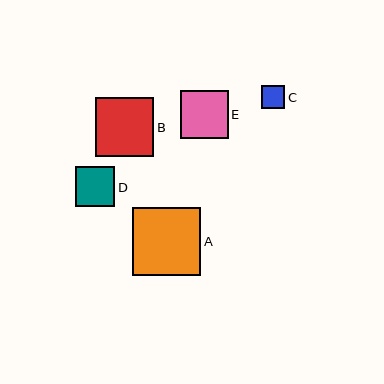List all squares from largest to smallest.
From largest to smallest: A, B, E, D, C.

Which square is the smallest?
Square C is the smallest with a size of approximately 23 pixels.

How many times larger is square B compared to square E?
Square B is approximately 1.2 times the size of square E.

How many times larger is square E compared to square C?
Square E is approximately 2.1 times the size of square C.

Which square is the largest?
Square A is the largest with a size of approximately 68 pixels.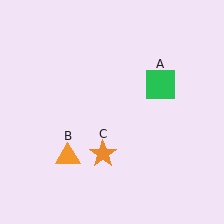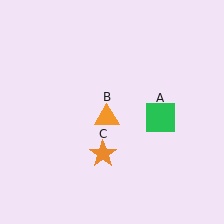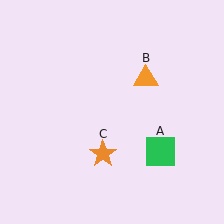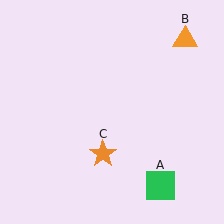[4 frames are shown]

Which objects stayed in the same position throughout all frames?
Orange star (object C) remained stationary.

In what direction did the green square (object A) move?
The green square (object A) moved down.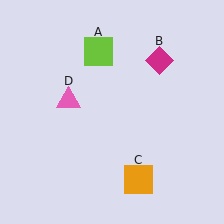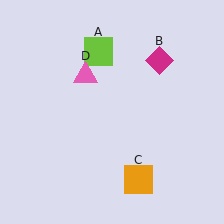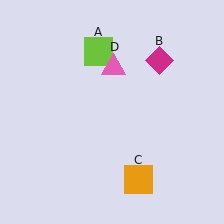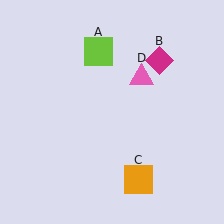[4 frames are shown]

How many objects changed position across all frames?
1 object changed position: pink triangle (object D).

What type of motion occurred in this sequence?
The pink triangle (object D) rotated clockwise around the center of the scene.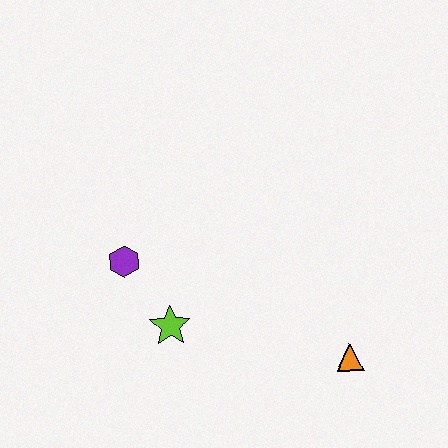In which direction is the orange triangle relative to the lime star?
The orange triangle is to the right of the lime star.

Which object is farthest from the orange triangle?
The purple hexagon is farthest from the orange triangle.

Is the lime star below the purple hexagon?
Yes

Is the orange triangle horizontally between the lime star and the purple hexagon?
No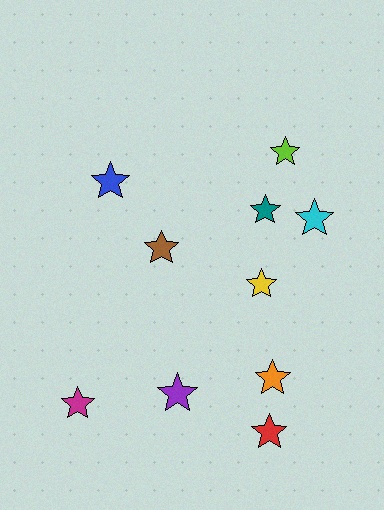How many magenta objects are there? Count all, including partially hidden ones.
There is 1 magenta object.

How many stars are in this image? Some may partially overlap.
There are 10 stars.